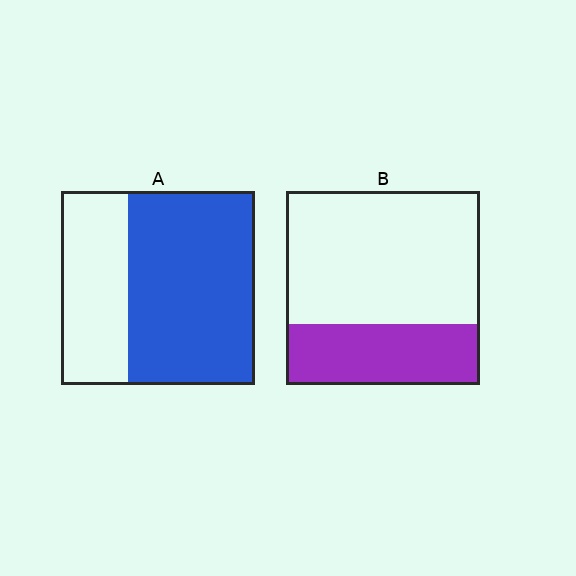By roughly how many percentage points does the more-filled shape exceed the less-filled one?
By roughly 35 percentage points (A over B).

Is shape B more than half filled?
No.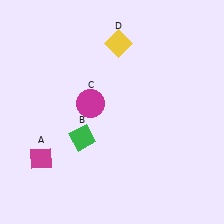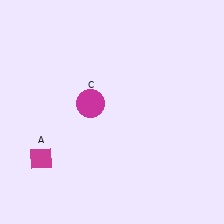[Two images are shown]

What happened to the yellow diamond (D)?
The yellow diamond (D) was removed in Image 2. It was in the top-right area of Image 1.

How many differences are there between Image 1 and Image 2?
There are 2 differences between the two images.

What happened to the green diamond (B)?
The green diamond (B) was removed in Image 2. It was in the bottom-left area of Image 1.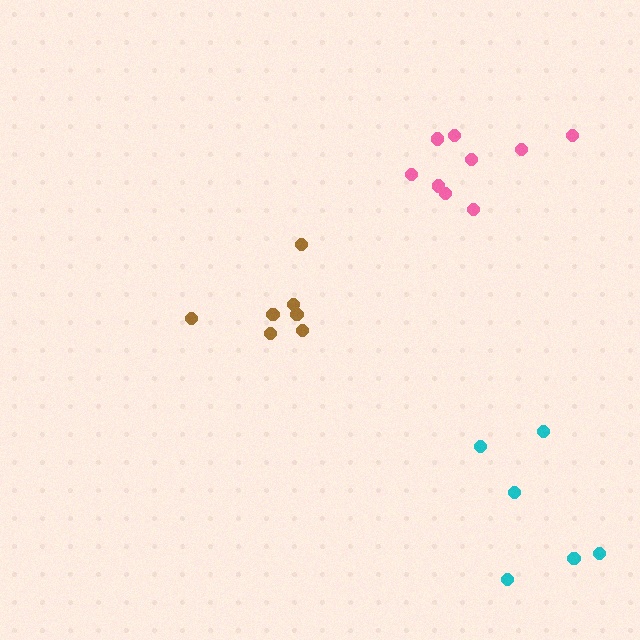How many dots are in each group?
Group 1: 8 dots, Group 2: 6 dots, Group 3: 9 dots (23 total).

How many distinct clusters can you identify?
There are 3 distinct clusters.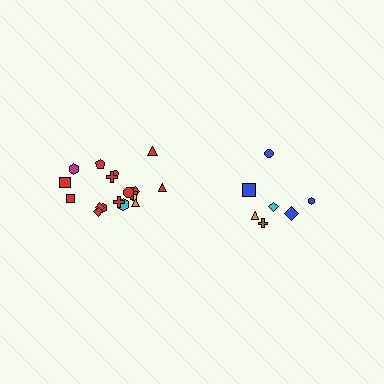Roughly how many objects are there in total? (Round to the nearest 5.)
Roughly 25 objects in total.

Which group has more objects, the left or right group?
The left group.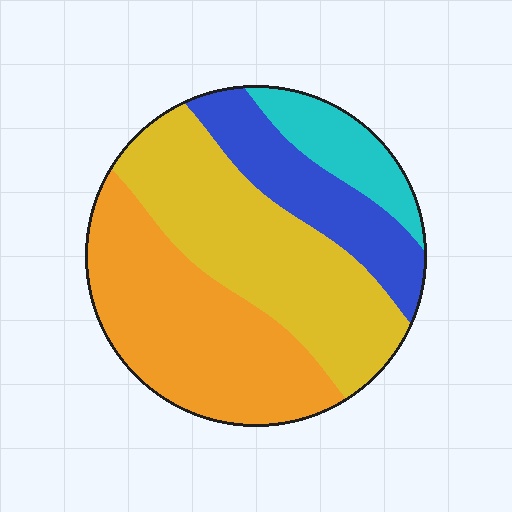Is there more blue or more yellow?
Yellow.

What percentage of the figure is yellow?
Yellow takes up about three eighths (3/8) of the figure.